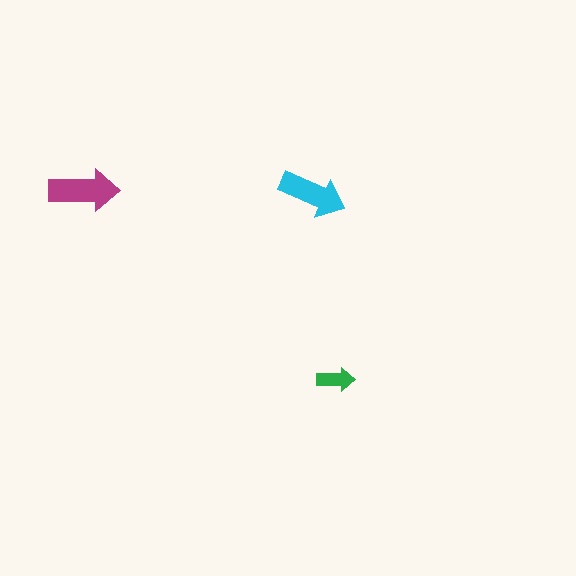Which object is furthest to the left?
The magenta arrow is leftmost.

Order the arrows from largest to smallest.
the magenta one, the cyan one, the green one.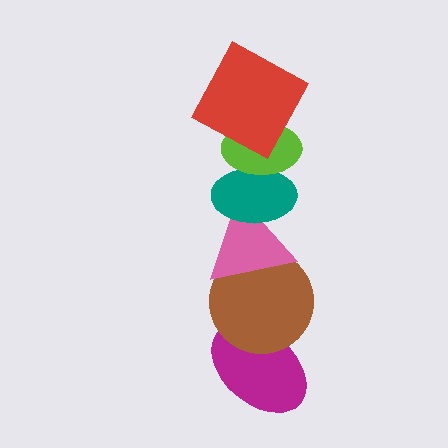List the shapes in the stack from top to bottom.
From top to bottom: the red square, the lime ellipse, the teal ellipse, the pink triangle, the brown circle, the magenta ellipse.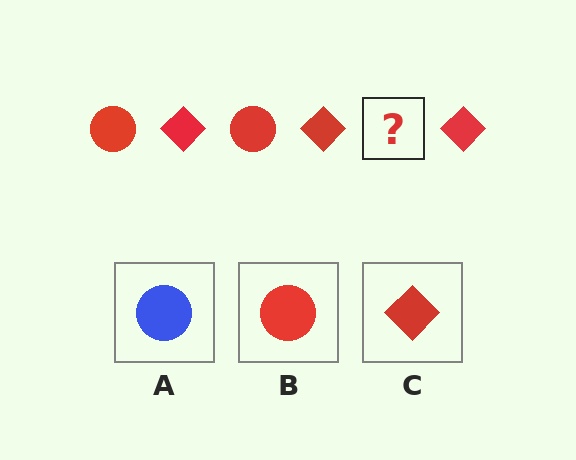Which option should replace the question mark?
Option B.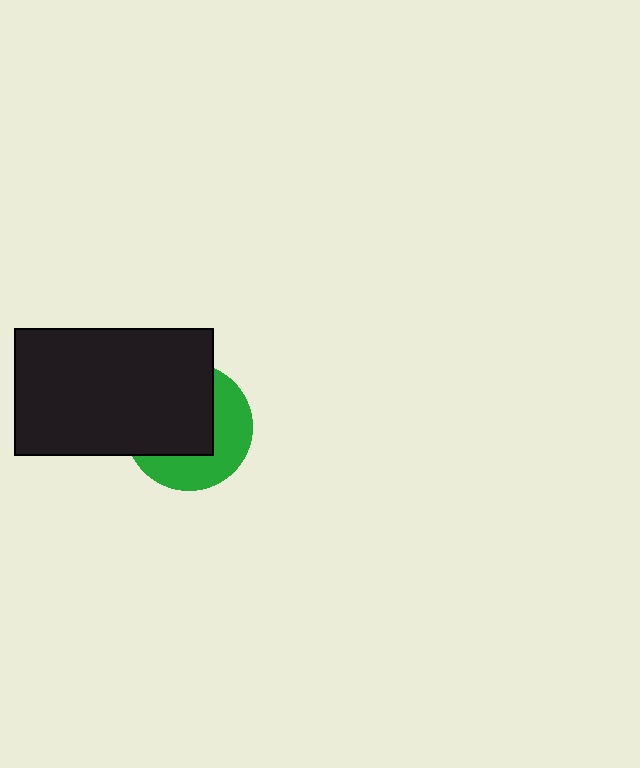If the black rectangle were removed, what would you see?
You would see the complete green circle.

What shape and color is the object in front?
The object in front is a black rectangle.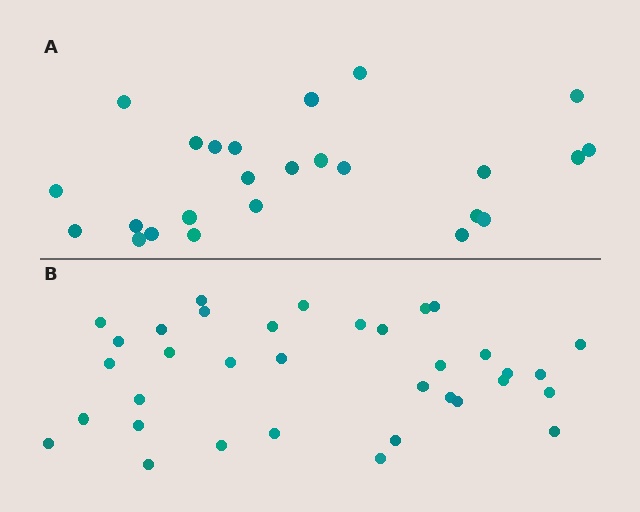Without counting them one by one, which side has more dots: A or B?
Region B (the bottom region) has more dots.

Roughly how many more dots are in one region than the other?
Region B has roughly 10 or so more dots than region A.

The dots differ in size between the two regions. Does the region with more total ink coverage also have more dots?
No. Region A has more total ink coverage because its dots are larger, but region B actually contains more individual dots. Total area can be misleading — the number of items is what matters here.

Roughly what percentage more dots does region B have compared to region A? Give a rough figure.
About 40% more.